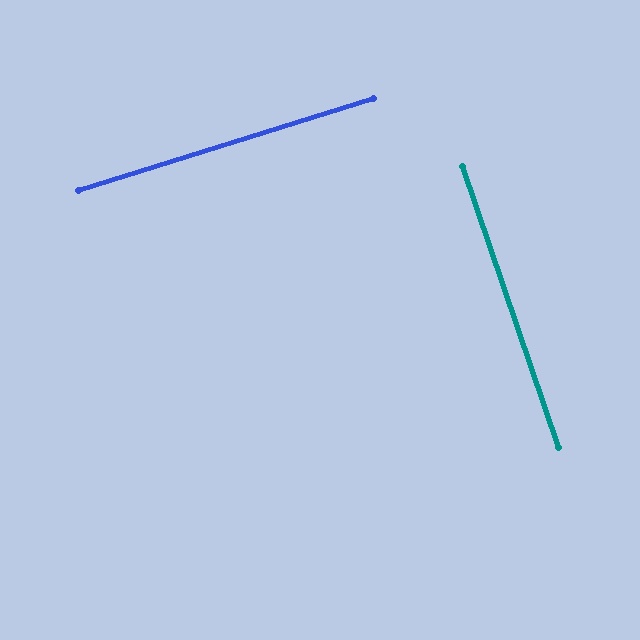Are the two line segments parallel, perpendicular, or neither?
Perpendicular — they meet at approximately 88°.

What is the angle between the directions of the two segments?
Approximately 88 degrees.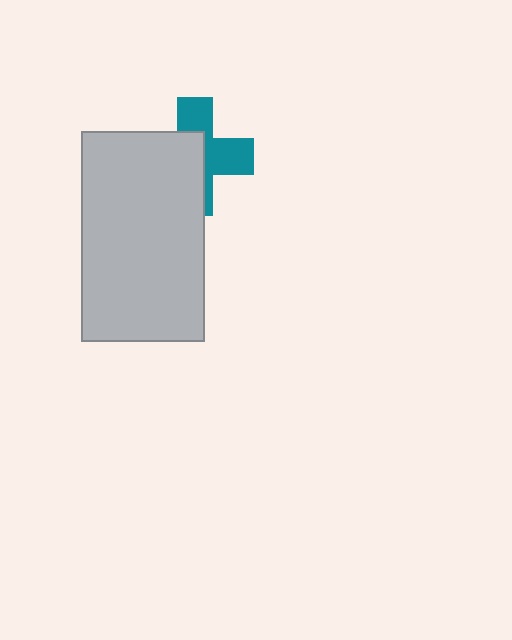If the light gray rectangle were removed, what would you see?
You would see the complete teal cross.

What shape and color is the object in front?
The object in front is a light gray rectangle.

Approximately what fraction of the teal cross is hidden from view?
Roughly 54% of the teal cross is hidden behind the light gray rectangle.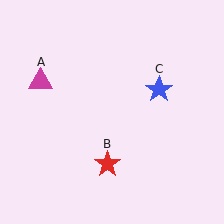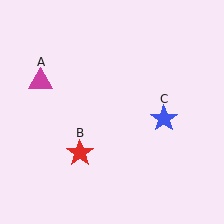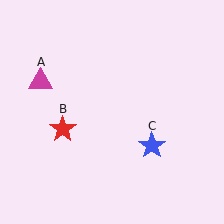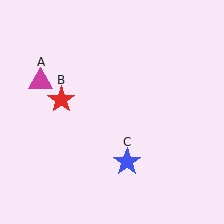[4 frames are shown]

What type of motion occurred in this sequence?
The red star (object B), blue star (object C) rotated clockwise around the center of the scene.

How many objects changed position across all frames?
2 objects changed position: red star (object B), blue star (object C).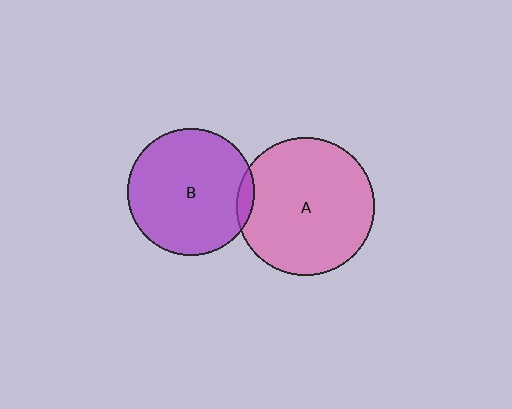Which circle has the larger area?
Circle A (pink).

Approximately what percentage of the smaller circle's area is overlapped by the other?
Approximately 5%.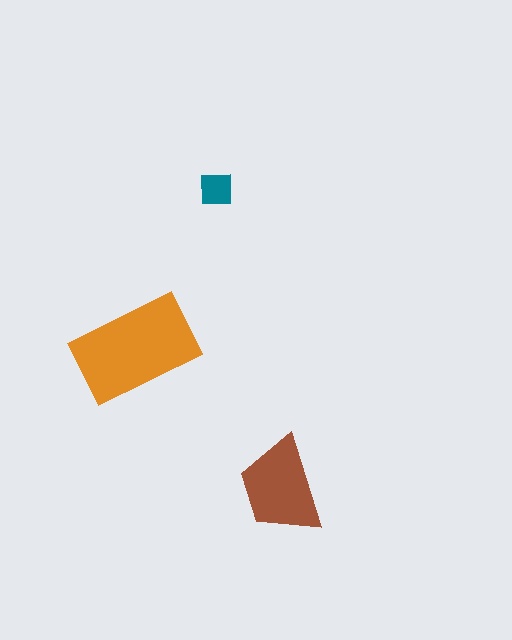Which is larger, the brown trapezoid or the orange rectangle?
The orange rectangle.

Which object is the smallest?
The teal square.